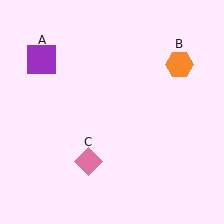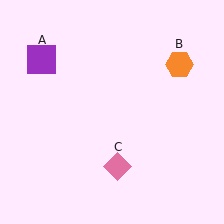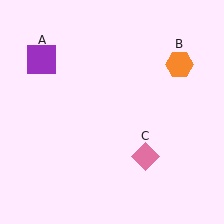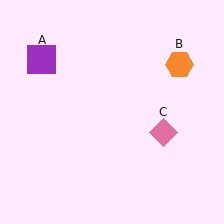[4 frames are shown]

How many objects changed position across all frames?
1 object changed position: pink diamond (object C).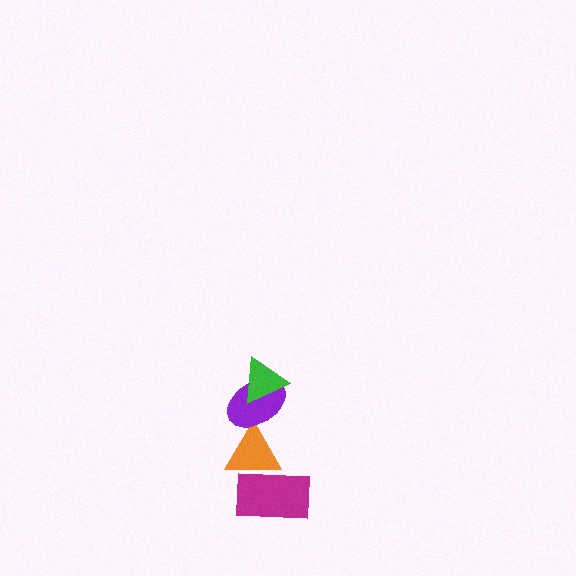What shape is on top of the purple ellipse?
The green triangle is on top of the purple ellipse.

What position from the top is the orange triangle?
The orange triangle is 3rd from the top.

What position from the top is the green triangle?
The green triangle is 1st from the top.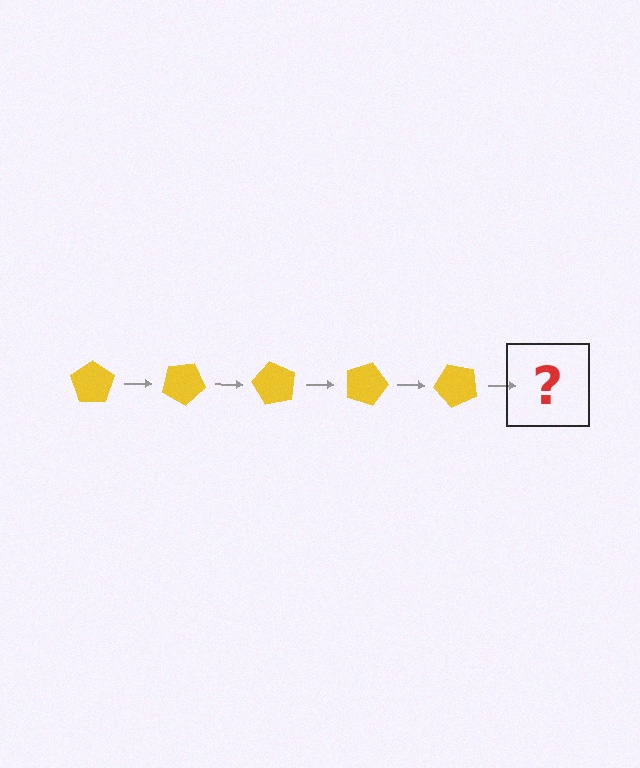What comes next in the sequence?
The next element should be a yellow pentagon rotated 150 degrees.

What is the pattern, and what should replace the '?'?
The pattern is that the pentagon rotates 30 degrees each step. The '?' should be a yellow pentagon rotated 150 degrees.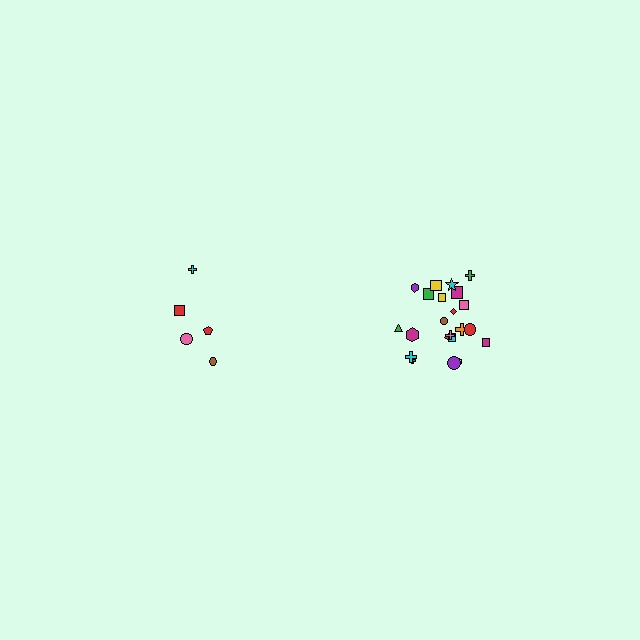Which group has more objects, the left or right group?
The right group.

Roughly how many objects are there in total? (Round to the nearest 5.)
Roughly 25 objects in total.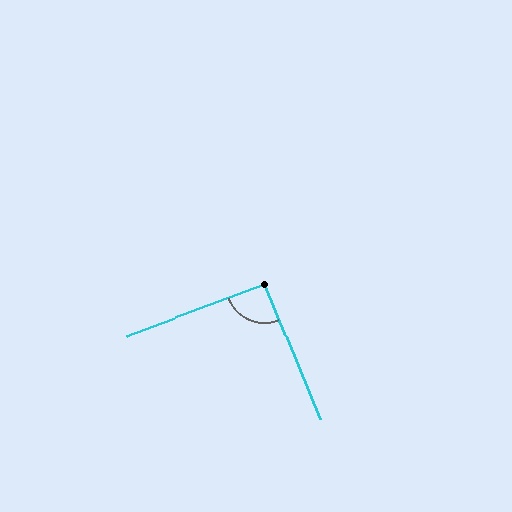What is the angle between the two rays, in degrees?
Approximately 92 degrees.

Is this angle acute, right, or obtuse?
It is approximately a right angle.